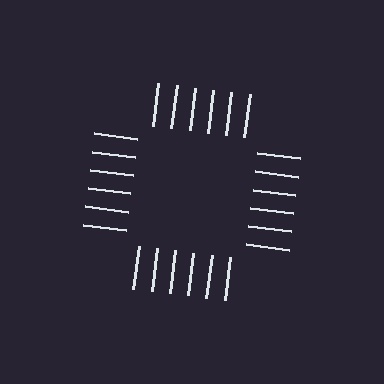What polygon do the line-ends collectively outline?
An illusory square — the line segments terminate on its edges but no continuous stroke is drawn.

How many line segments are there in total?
24 — 6 along each of the 4 edges.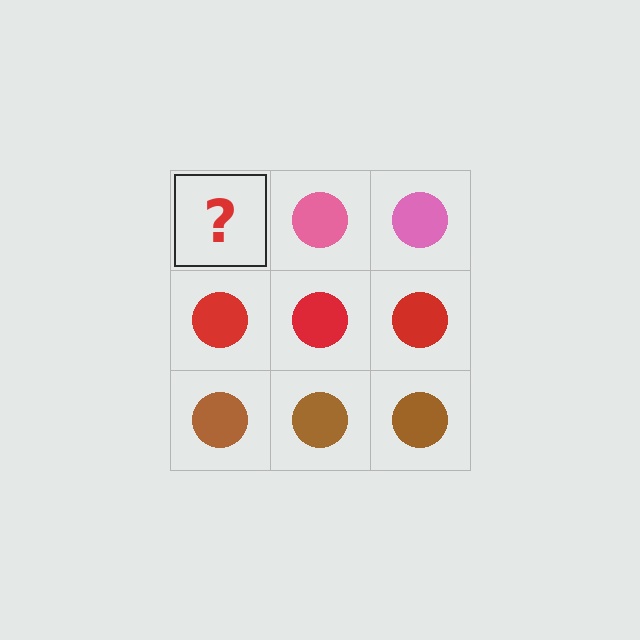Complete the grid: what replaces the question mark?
The question mark should be replaced with a pink circle.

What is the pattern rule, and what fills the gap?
The rule is that each row has a consistent color. The gap should be filled with a pink circle.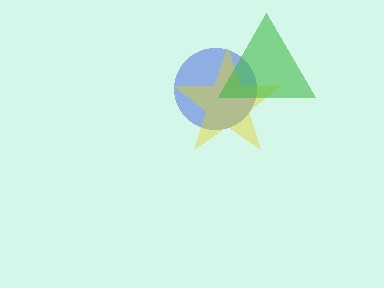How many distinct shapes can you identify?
There are 3 distinct shapes: a blue circle, a yellow star, a green triangle.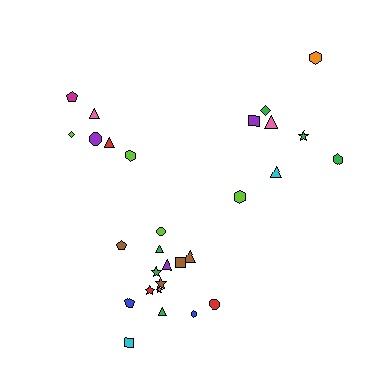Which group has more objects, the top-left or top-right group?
The top-right group.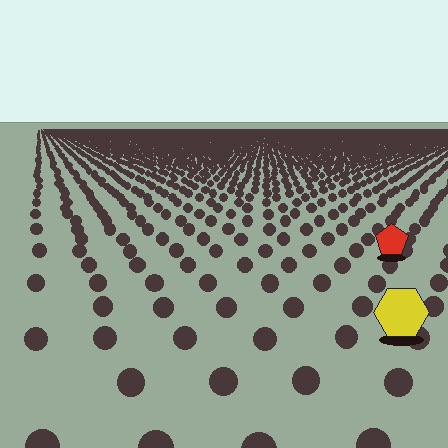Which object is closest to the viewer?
The yellow hexagon is closest. The texture marks near it are larger and more spread out.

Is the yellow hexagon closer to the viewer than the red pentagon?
Yes. The yellow hexagon is closer — you can tell from the texture gradient: the ground texture is coarser near it.